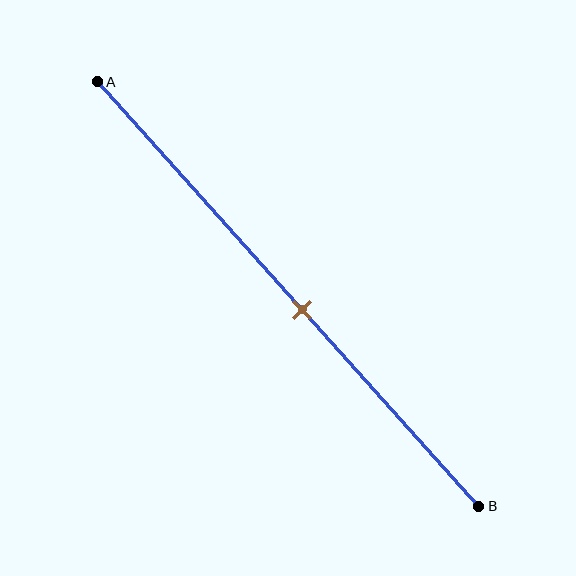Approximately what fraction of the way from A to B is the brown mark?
The brown mark is approximately 55% of the way from A to B.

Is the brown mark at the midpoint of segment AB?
No, the mark is at about 55% from A, not at the 50% midpoint.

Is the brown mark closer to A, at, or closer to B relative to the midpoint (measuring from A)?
The brown mark is closer to point B than the midpoint of segment AB.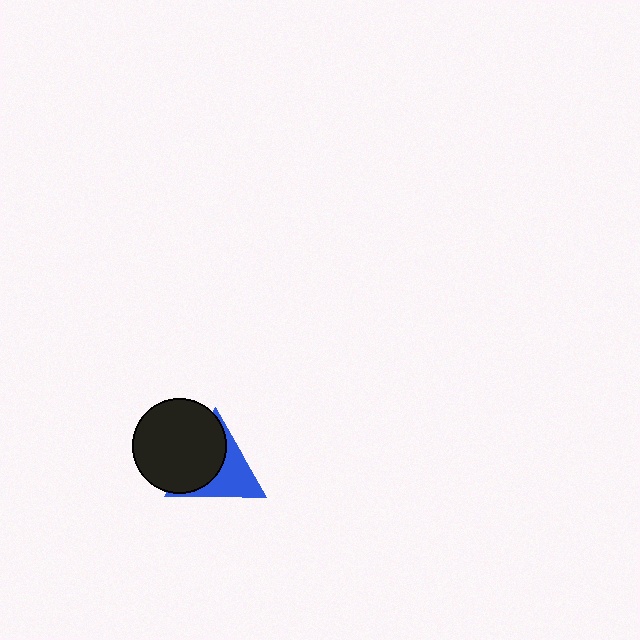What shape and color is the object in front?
The object in front is a black circle.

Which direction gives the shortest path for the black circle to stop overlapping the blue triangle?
Moving left gives the shortest separation.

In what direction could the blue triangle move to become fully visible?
The blue triangle could move right. That would shift it out from behind the black circle entirely.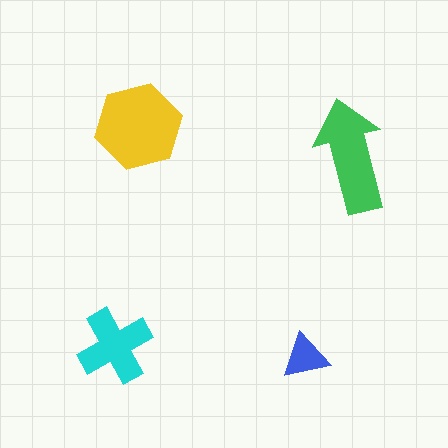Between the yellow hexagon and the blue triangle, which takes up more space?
The yellow hexagon.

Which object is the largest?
The yellow hexagon.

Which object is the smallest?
The blue triangle.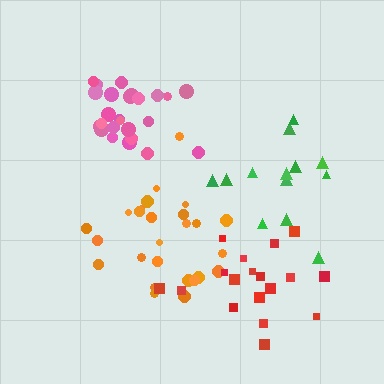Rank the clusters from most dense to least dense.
pink, orange, red, green.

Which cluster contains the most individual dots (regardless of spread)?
Orange (26).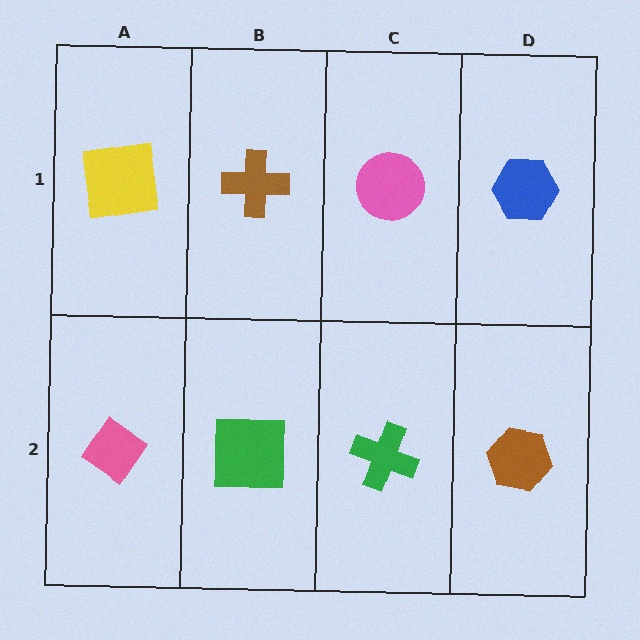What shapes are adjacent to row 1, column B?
A green square (row 2, column B), a yellow square (row 1, column A), a pink circle (row 1, column C).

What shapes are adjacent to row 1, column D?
A brown hexagon (row 2, column D), a pink circle (row 1, column C).